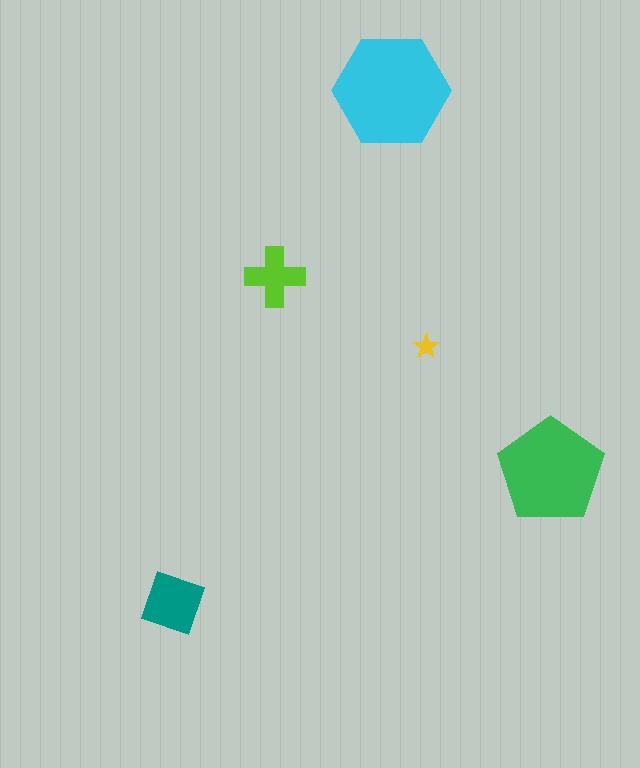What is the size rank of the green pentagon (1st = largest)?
2nd.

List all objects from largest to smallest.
The cyan hexagon, the green pentagon, the teal diamond, the lime cross, the yellow star.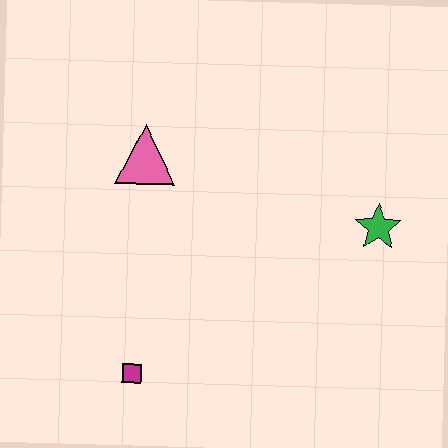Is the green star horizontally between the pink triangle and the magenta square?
No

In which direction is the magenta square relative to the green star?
The magenta square is to the left of the green star.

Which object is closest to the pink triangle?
The magenta square is closest to the pink triangle.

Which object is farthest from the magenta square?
The green star is farthest from the magenta square.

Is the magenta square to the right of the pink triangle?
No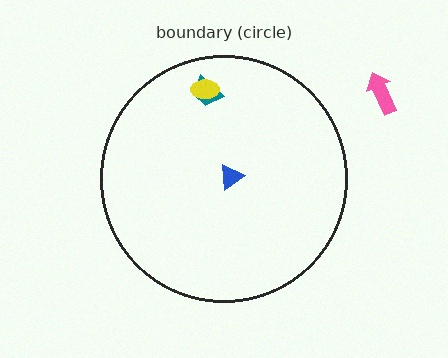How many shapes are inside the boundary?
3 inside, 1 outside.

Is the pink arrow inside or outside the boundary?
Outside.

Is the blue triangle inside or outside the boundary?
Inside.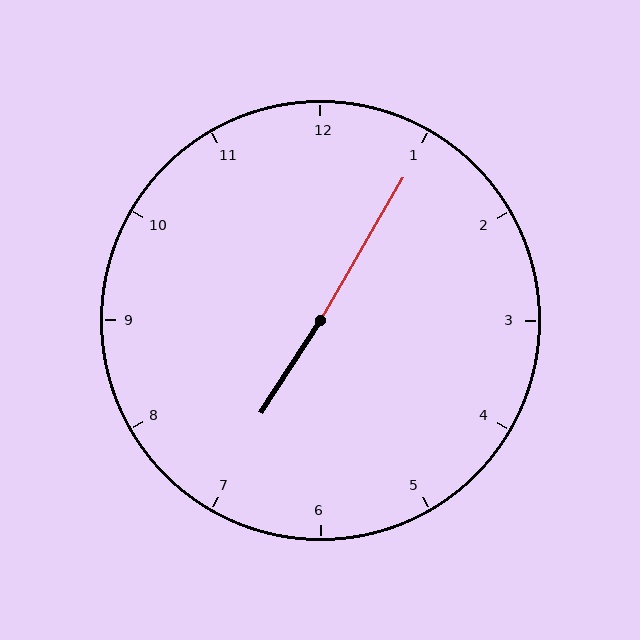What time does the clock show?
7:05.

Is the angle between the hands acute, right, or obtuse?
It is obtuse.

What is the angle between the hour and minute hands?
Approximately 178 degrees.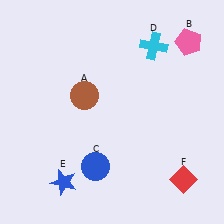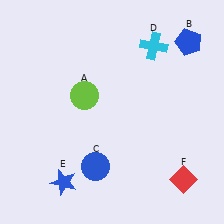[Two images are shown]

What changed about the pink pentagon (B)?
In Image 1, B is pink. In Image 2, it changed to blue.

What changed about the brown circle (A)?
In Image 1, A is brown. In Image 2, it changed to lime.